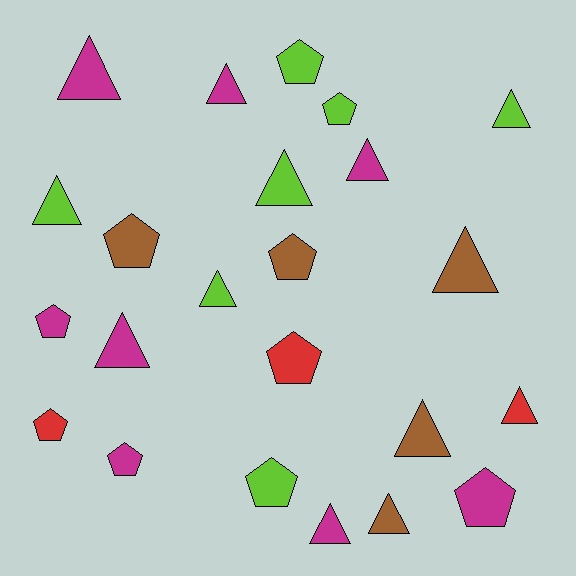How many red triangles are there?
There is 1 red triangle.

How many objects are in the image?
There are 23 objects.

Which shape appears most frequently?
Triangle, with 13 objects.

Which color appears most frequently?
Magenta, with 8 objects.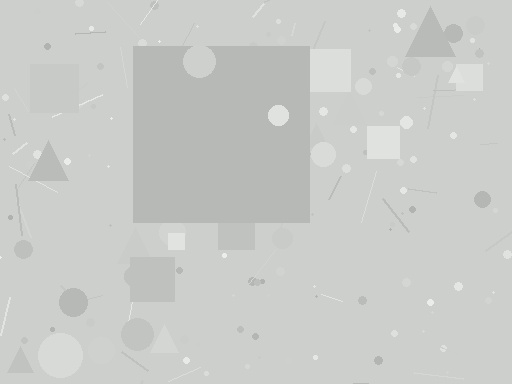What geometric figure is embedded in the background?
A square is embedded in the background.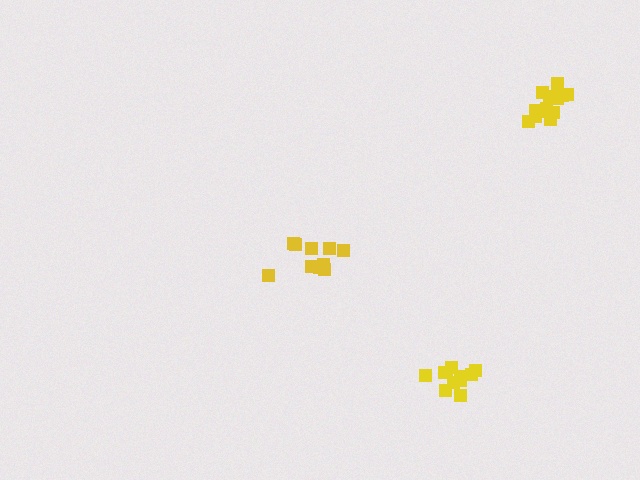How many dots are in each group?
Group 1: 11 dots, Group 2: 13 dots, Group 3: 10 dots (34 total).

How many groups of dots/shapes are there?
There are 3 groups.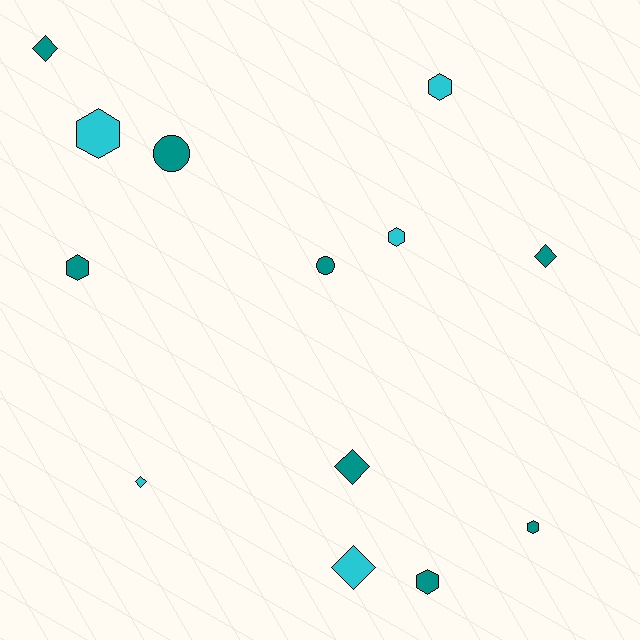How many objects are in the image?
There are 13 objects.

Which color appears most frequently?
Teal, with 8 objects.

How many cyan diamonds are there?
There are 2 cyan diamonds.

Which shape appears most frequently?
Hexagon, with 6 objects.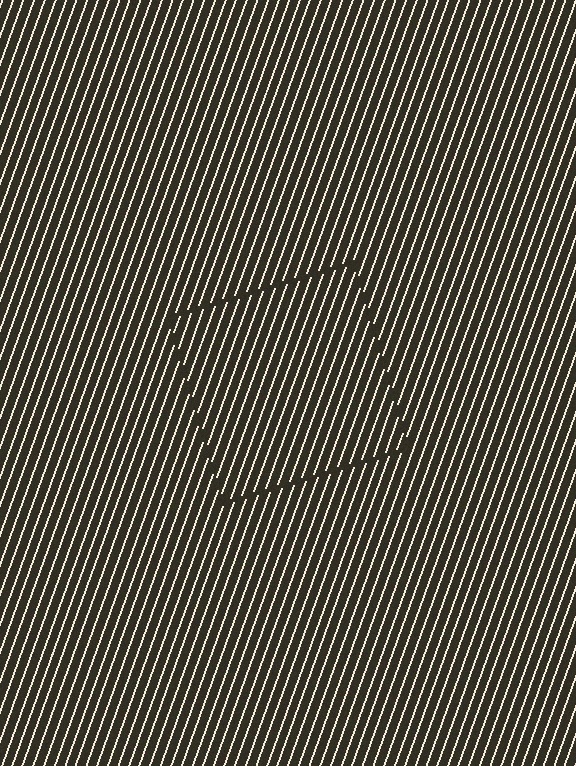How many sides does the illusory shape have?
4 sides — the line-ends trace a square.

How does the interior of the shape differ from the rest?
The interior of the shape contains the same grating, shifted by half a period — the contour is defined by the phase discontinuity where line-ends from the inner and outer gratings abut.